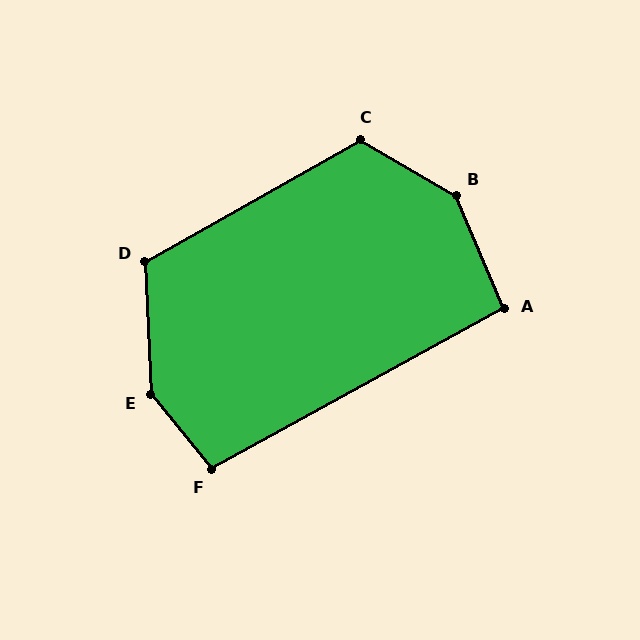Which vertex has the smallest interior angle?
A, at approximately 96 degrees.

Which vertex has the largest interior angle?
E, at approximately 144 degrees.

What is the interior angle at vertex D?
Approximately 117 degrees (obtuse).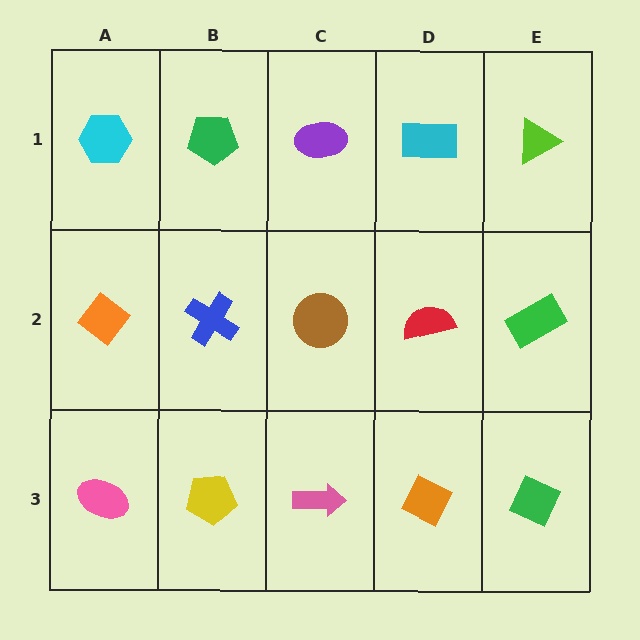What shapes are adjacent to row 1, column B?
A blue cross (row 2, column B), a cyan hexagon (row 1, column A), a purple ellipse (row 1, column C).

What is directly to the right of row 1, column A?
A green pentagon.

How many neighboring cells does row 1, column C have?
3.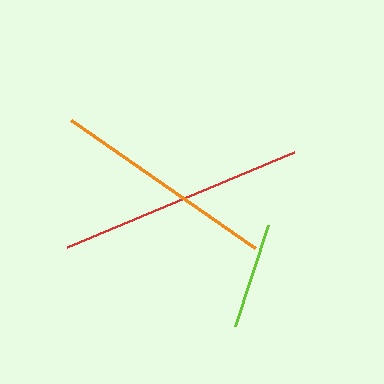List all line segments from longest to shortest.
From longest to shortest: red, orange, lime.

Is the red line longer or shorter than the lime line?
The red line is longer than the lime line.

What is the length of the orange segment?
The orange segment is approximately 225 pixels long.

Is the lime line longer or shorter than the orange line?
The orange line is longer than the lime line.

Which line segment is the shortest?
The lime line is the shortest at approximately 106 pixels.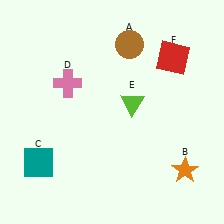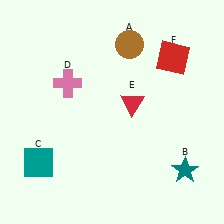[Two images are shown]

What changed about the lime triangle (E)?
In Image 1, E is lime. In Image 2, it changed to red.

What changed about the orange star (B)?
In Image 1, B is orange. In Image 2, it changed to teal.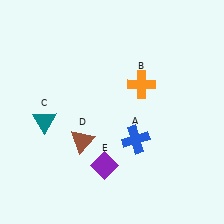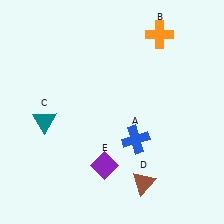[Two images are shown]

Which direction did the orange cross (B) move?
The orange cross (B) moved up.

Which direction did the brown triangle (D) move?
The brown triangle (D) moved right.